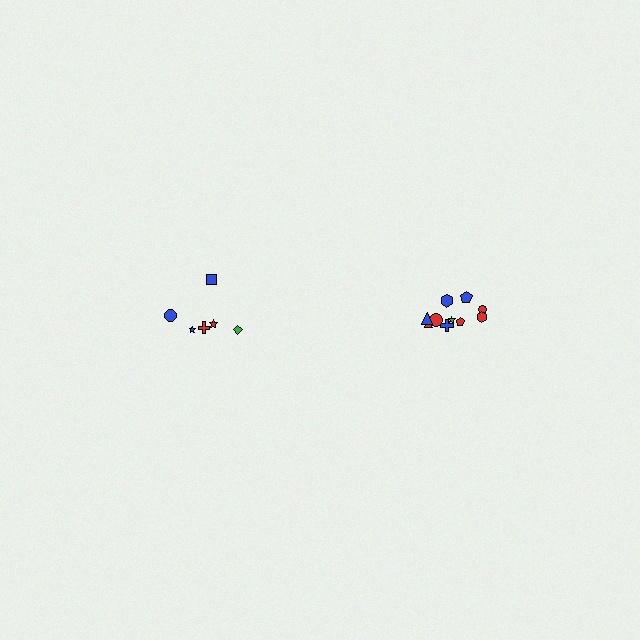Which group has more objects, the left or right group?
The right group.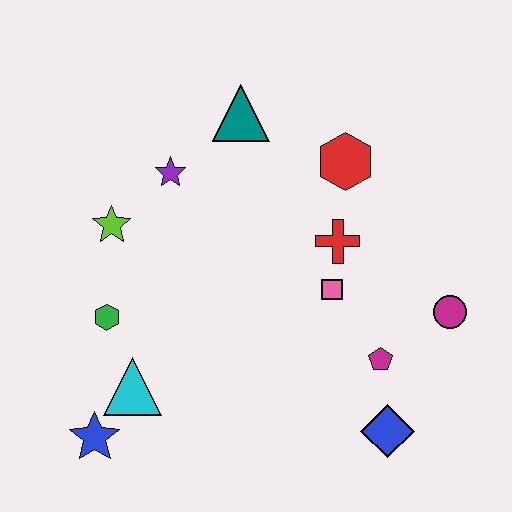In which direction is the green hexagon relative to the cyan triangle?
The green hexagon is above the cyan triangle.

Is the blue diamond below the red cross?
Yes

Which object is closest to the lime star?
The purple star is closest to the lime star.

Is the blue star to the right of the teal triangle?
No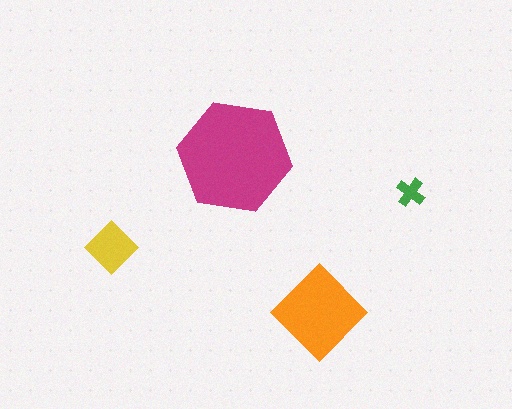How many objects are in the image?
There are 4 objects in the image.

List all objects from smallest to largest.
The green cross, the yellow diamond, the orange diamond, the magenta hexagon.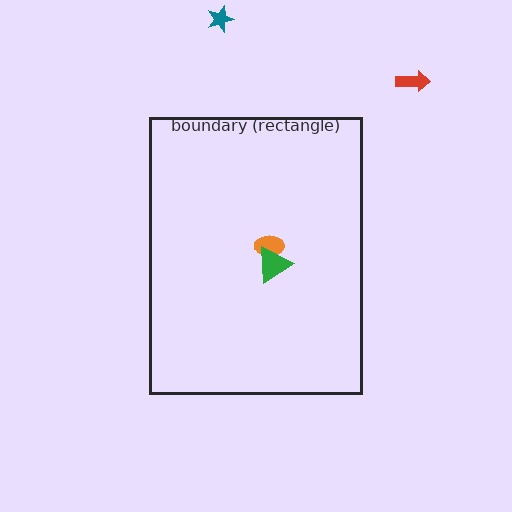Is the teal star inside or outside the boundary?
Outside.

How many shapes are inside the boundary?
2 inside, 2 outside.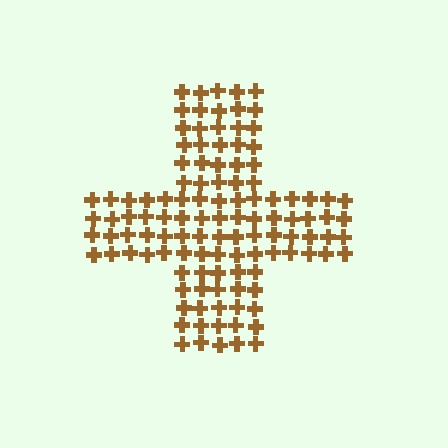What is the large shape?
The large shape is a cross.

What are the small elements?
The small elements are crosses.